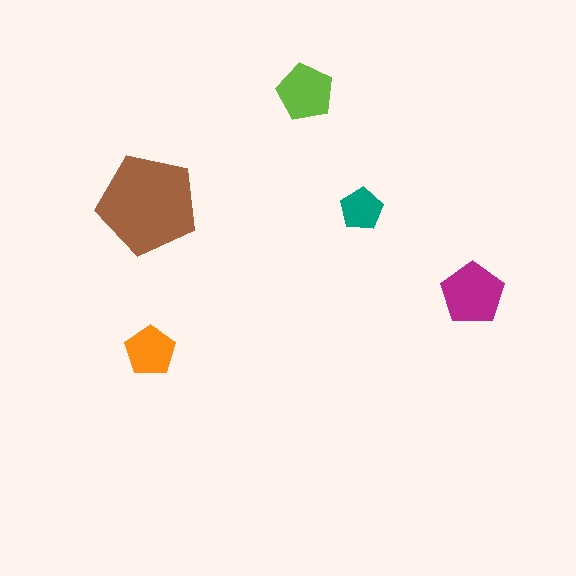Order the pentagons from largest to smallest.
the brown one, the magenta one, the lime one, the orange one, the teal one.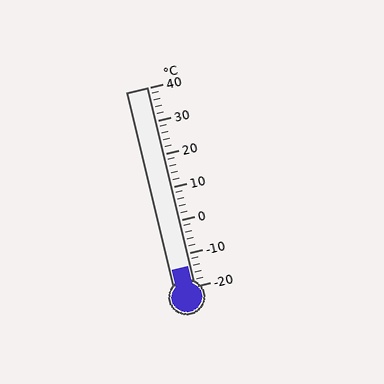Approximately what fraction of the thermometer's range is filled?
The thermometer is filled to approximately 10% of its range.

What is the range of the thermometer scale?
The thermometer scale ranges from -20°C to 40°C.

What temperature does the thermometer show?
The thermometer shows approximately -14°C.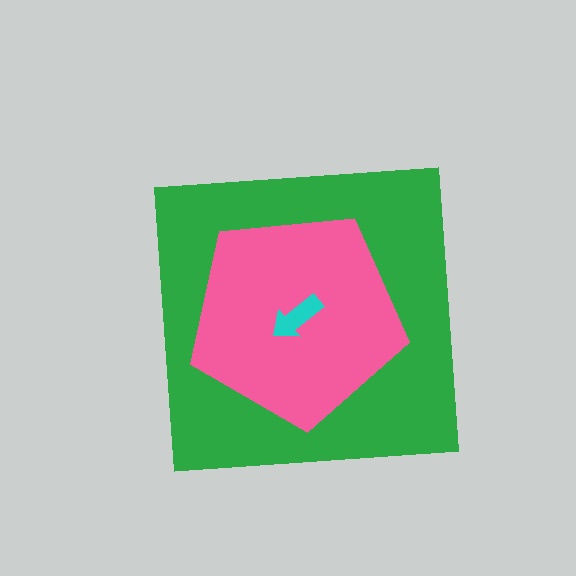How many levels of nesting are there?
3.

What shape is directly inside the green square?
The pink pentagon.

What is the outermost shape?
The green square.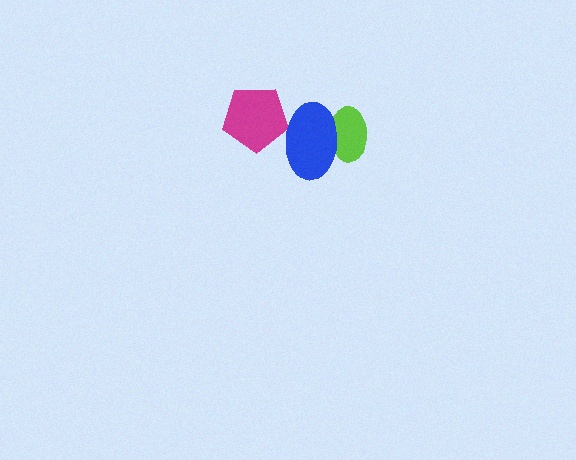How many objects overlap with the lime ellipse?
1 object overlaps with the lime ellipse.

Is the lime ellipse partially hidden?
Yes, it is partially covered by another shape.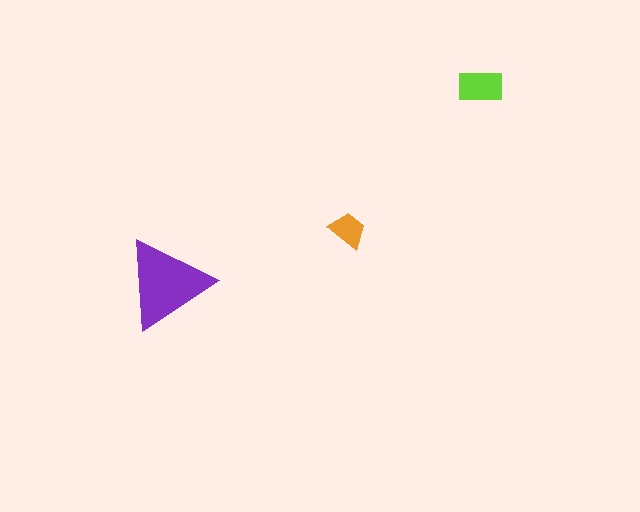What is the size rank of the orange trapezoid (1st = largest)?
3rd.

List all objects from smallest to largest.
The orange trapezoid, the lime rectangle, the purple triangle.